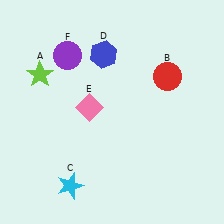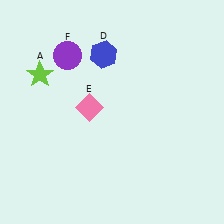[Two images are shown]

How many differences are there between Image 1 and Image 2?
There are 2 differences between the two images.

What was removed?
The cyan star (C), the red circle (B) were removed in Image 2.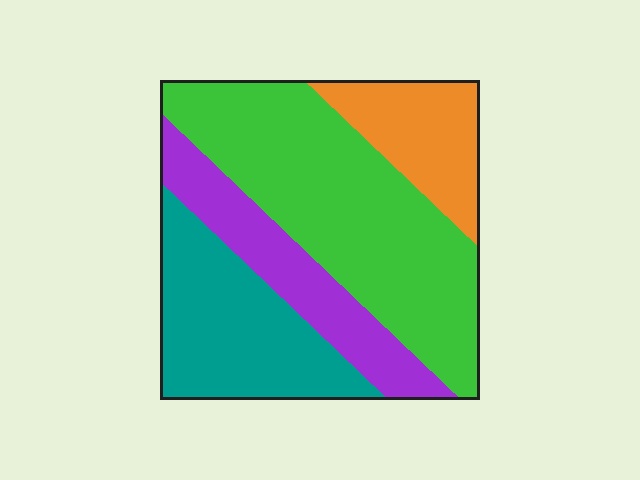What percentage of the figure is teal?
Teal takes up less than a quarter of the figure.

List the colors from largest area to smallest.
From largest to smallest: green, teal, purple, orange.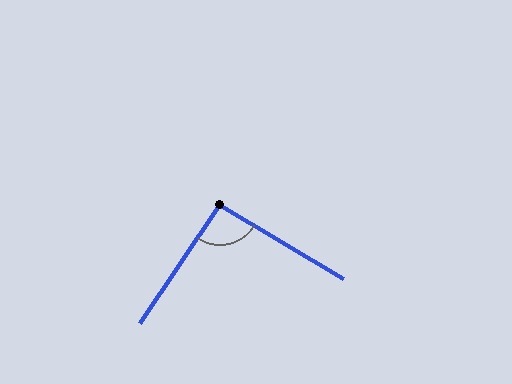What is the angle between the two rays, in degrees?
Approximately 93 degrees.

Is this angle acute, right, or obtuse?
It is approximately a right angle.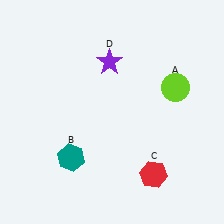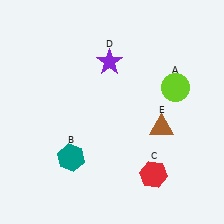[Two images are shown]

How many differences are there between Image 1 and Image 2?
There is 1 difference between the two images.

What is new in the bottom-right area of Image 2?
A brown triangle (E) was added in the bottom-right area of Image 2.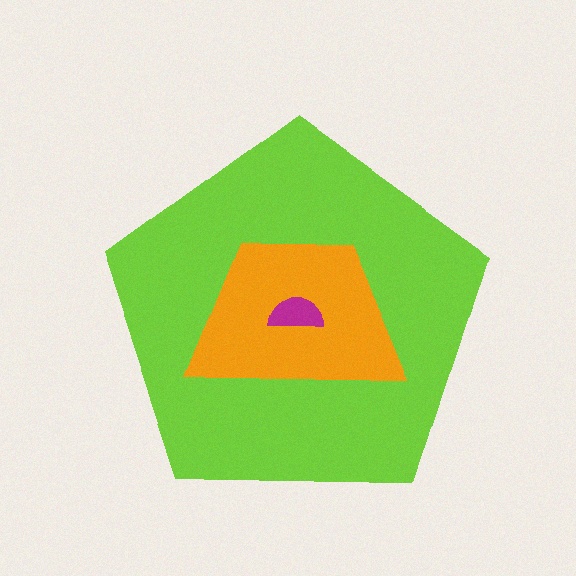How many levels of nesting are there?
3.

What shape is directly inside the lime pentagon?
The orange trapezoid.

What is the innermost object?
The magenta semicircle.